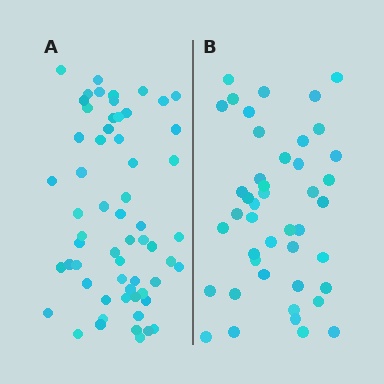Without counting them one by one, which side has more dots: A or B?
Region A (the left region) has more dots.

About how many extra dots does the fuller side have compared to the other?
Region A has approximately 15 more dots than region B.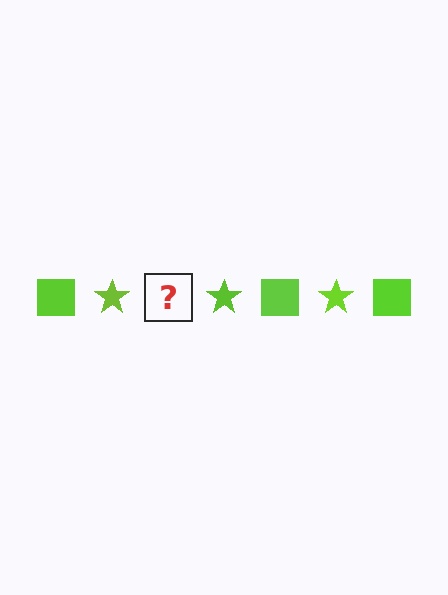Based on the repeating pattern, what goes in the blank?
The blank should be a lime square.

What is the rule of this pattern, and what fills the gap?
The rule is that the pattern cycles through square, star shapes in lime. The gap should be filled with a lime square.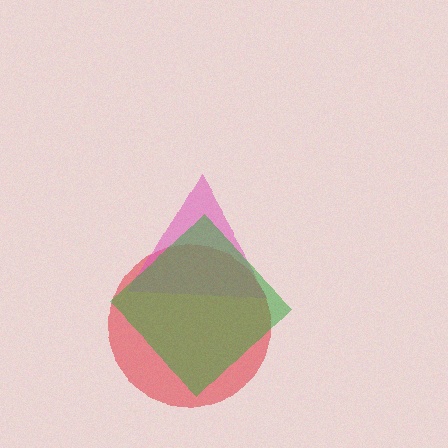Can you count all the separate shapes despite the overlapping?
Yes, there are 3 separate shapes.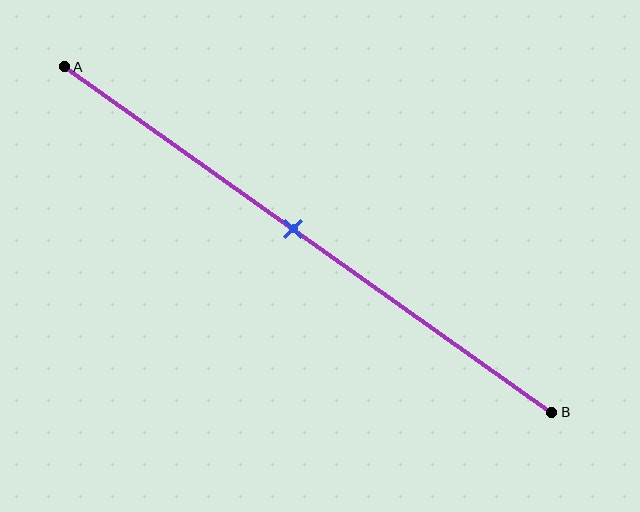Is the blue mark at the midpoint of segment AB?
No, the mark is at about 45% from A, not at the 50% midpoint.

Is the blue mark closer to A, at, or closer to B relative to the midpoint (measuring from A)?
The blue mark is closer to point A than the midpoint of segment AB.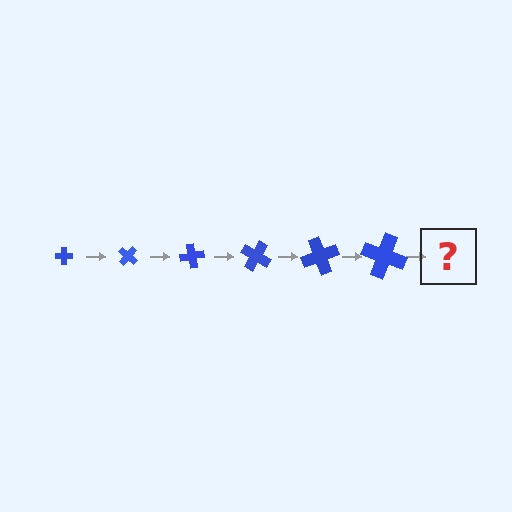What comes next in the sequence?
The next element should be a cross, larger than the previous one and rotated 240 degrees from the start.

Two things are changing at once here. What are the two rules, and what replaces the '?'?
The two rules are that the cross grows larger each step and it rotates 40 degrees each step. The '?' should be a cross, larger than the previous one and rotated 240 degrees from the start.